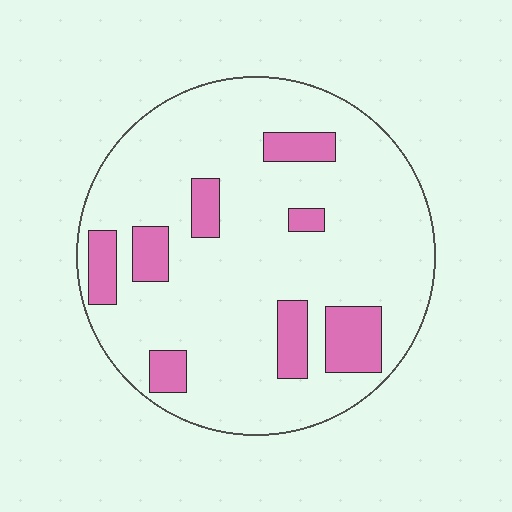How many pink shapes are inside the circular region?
8.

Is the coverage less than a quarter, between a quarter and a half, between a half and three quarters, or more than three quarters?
Less than a quarter.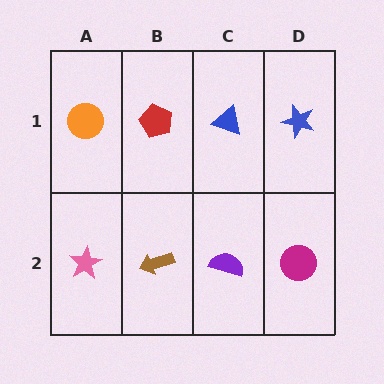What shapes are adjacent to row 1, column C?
A purple semicircle (row 2, column C), a red pentagon (row 1, column B), a blue star (row 1, column D).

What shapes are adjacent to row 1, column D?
A magenta circle (row 2, column D), a blue triangle (row 1, column C).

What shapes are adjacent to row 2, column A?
An orange circle (row 1, column A), a brown arrow (row 2, column B).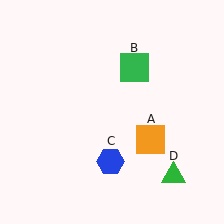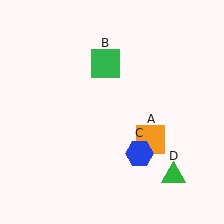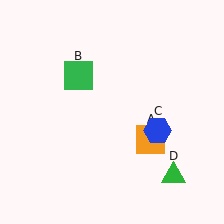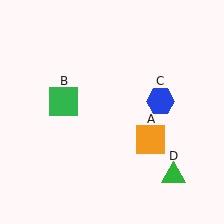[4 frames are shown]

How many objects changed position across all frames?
2 objects changed position: green square (object B), blue hexagon (object C).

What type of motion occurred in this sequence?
The green square (object B), blue hexagon (object C) rotated counterclockwise around the center of the scene.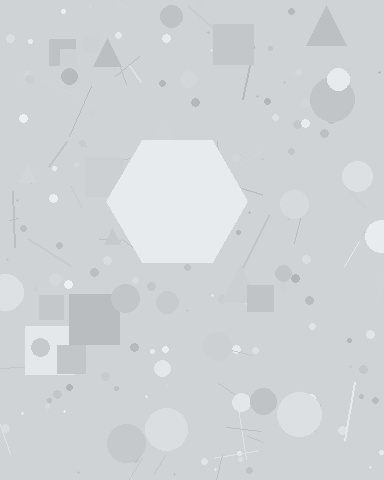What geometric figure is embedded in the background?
A hexagon is embedded in the background.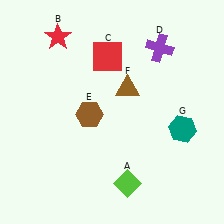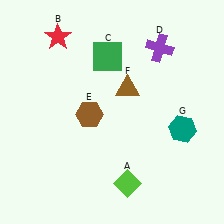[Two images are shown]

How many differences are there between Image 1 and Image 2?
There is 1 difference between the two images.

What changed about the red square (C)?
In Image 1, C is red. In Image 2, it changed to green.